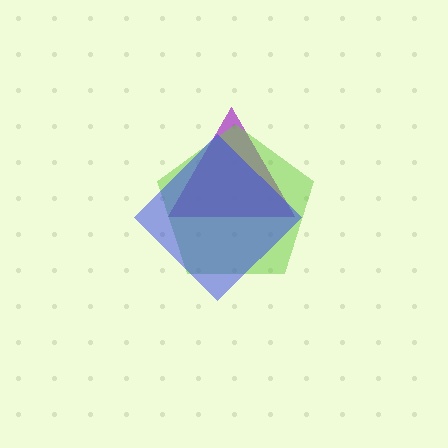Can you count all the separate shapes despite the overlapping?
Yes, there are 3 separate shapes.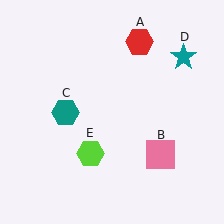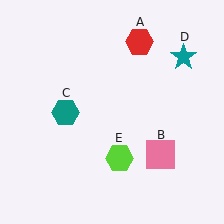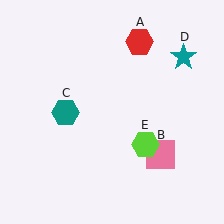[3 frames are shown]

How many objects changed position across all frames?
1 object changed position: lime hexagon (object E).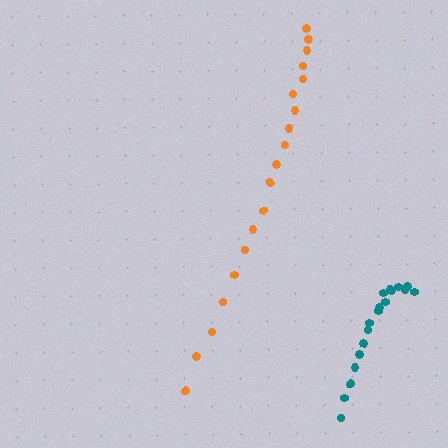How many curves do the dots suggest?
There are 2 distinct paths.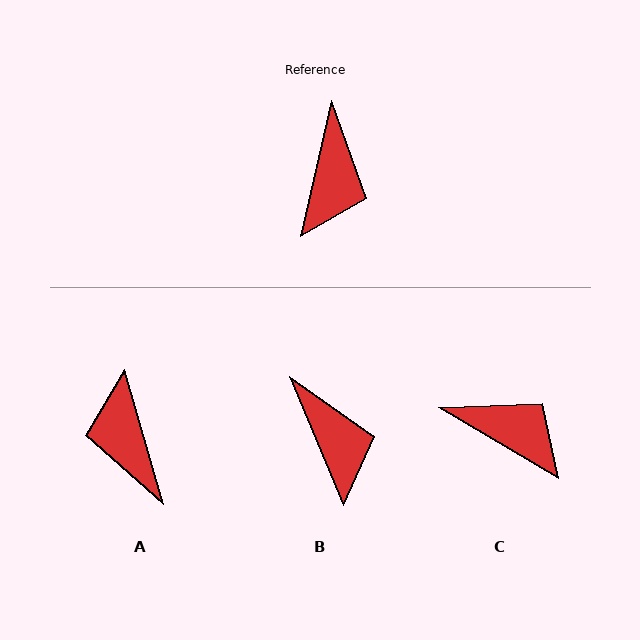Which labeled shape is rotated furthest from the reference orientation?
A, about 151 degrees away.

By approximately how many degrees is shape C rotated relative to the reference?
Approximately 72 degrees counter-clockwise.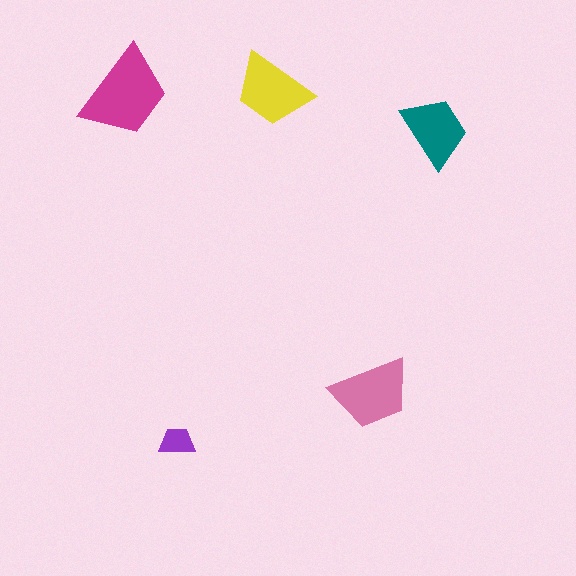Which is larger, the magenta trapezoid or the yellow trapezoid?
The magenta one.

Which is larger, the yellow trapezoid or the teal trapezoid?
The yellow one.